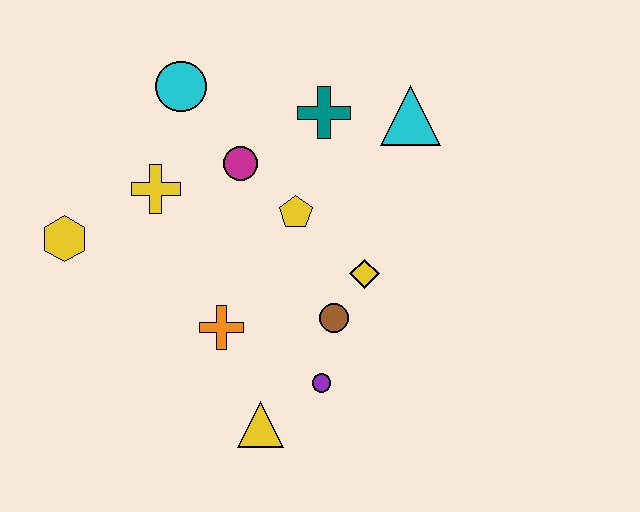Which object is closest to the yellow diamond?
The brown circle is closest to the yellow diamond.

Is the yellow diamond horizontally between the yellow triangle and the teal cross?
No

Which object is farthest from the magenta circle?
The yellow triangle is farthest from the magenta circle.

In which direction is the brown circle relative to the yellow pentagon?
The brown circle is below the yellow pentagon.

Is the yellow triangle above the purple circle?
No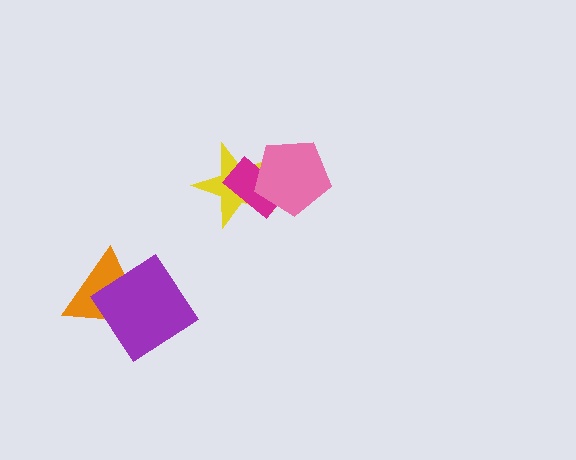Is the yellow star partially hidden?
Yes, it is partially covered by another shape.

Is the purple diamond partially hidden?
No, no other shape covers it.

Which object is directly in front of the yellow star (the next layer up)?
The magenta rectangle is directly in front of the yellow star.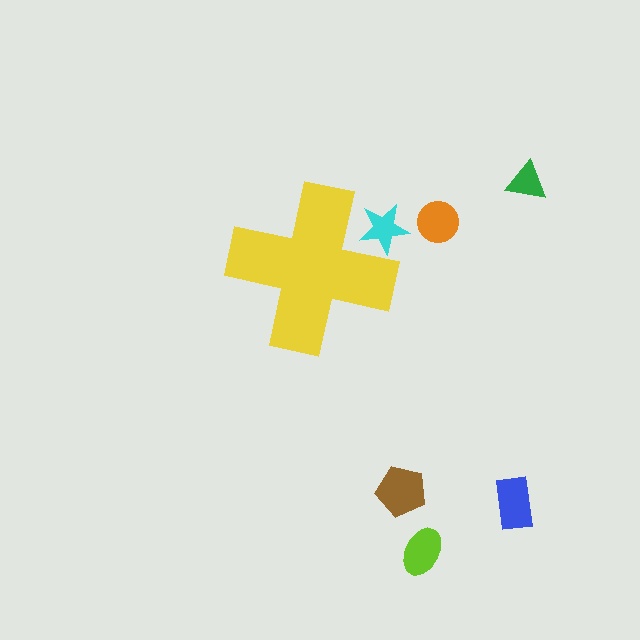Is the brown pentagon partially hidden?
No, the brown pentagon is fully visible.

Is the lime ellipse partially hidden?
No, the lime ellipse is fully visible.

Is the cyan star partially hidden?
Yes, the cyan star is partially hidden behind the yellow cross.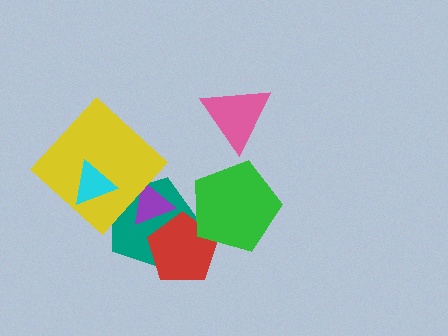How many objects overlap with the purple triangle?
3 objects overlap with the purple triangle.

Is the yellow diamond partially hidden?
Yes, it is partially covered by another shape.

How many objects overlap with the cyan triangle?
1 object overlaps with the cyan triangle.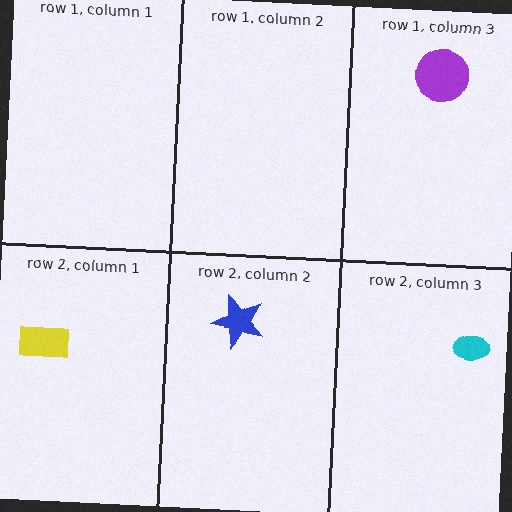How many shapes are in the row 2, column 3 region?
1.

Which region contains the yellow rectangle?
The row 2, column 1 region.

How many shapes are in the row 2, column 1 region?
1.